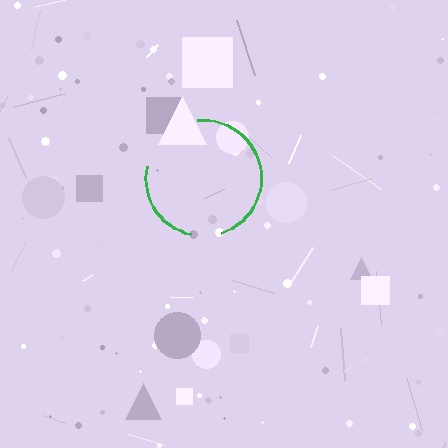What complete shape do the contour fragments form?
The contour fragments form a circle.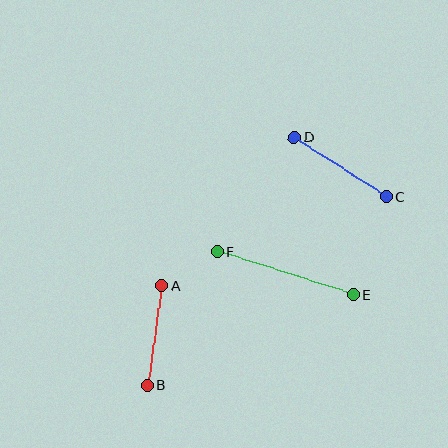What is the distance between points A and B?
The distance is approximately 100 pixels.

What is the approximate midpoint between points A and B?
The midpoint is at approximately (155, 335) pixels.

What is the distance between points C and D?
The distance is approximately 109 pixels.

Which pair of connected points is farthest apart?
Points E and F are farthest apart.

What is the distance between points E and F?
The distance is approximately 142 pixels.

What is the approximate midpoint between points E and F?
The midpoint is at approximately (285, 273) pixels.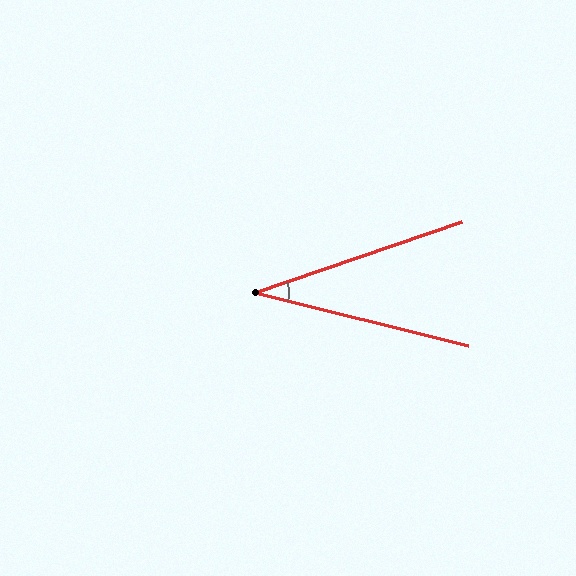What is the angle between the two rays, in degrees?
Approximately 33 degrees.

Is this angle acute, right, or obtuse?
It is acute.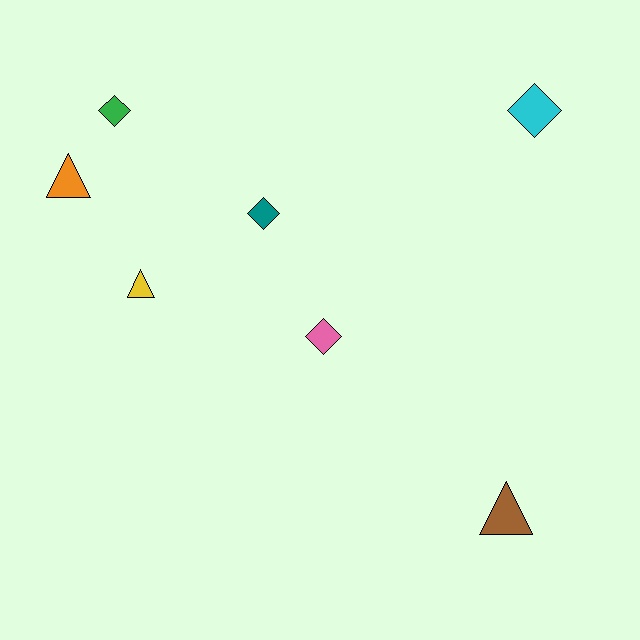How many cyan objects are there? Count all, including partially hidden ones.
There is 1 cyan object.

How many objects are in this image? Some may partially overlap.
There are 7 objects.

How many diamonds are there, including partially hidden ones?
There are 4 diamonds.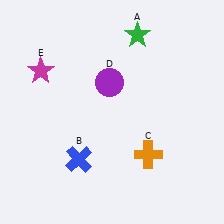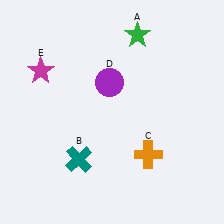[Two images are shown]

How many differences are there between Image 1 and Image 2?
There is 1 difference between the two images.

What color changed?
The cross (B) changed from blue in Image 1 to teal in Image 2.